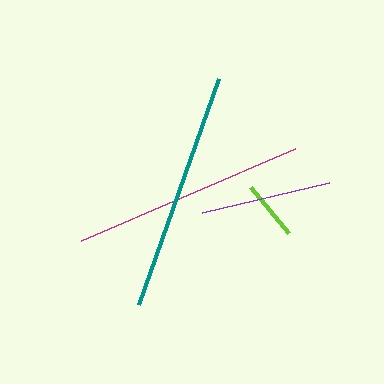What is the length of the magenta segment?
The magenta segment is approximately 233 pixels long.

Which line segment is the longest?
The teal line is the longest at approximately 239 pixels.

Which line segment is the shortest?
The lime line is the shortest at approximately 60 pixels.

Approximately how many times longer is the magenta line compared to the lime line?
The magenta line is approximately 3.9 times the length of the lime line.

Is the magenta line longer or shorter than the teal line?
The teal line is longer than the magenta line.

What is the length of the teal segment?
The teal segment is approximately 239 pixels long.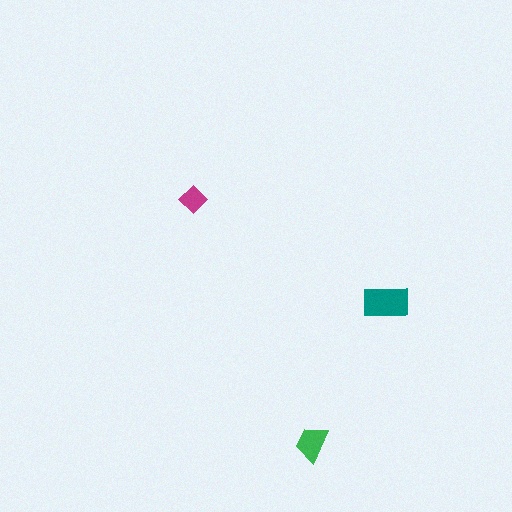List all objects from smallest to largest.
The magenta diamond, the green trapezoid, the teal rectangle.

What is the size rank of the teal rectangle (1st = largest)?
1st.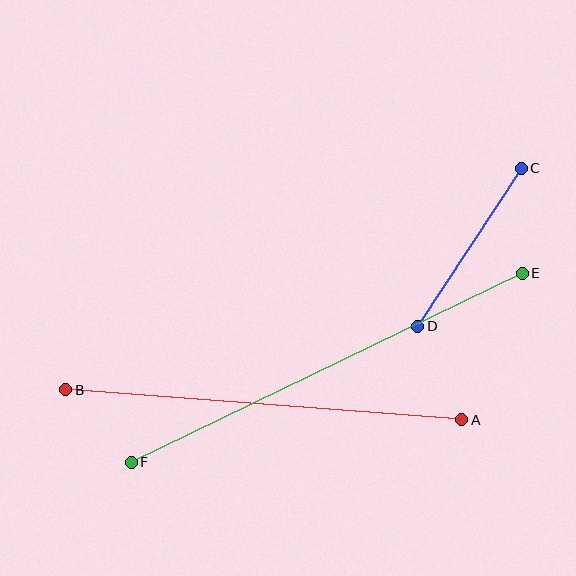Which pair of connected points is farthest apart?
Points E and F are farthest apart.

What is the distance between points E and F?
The distance is approximately 434 pixels.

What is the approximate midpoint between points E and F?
The midpoint is at approximately (327, 368) pixels.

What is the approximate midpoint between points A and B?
The midpoint is at approximately (264, 405) pixels.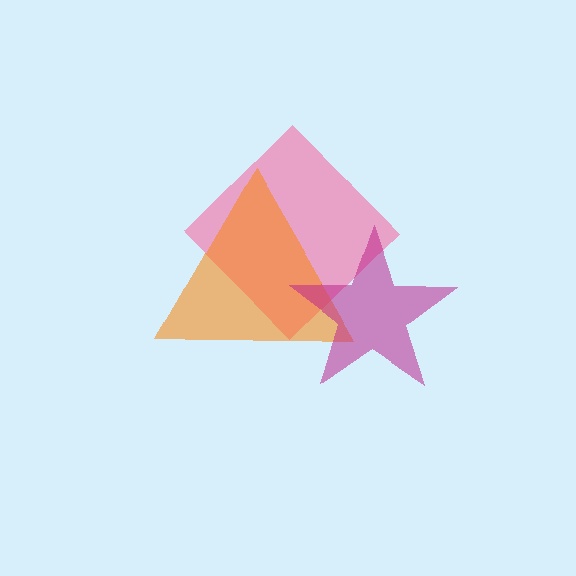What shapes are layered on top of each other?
The layered shapes are: a pink diamond, an orange triangle, a magenta star.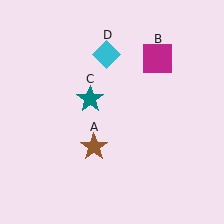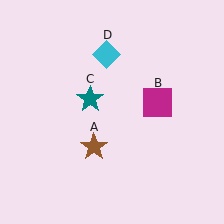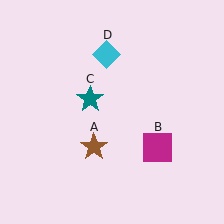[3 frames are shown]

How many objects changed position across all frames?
1 object changed position: magenta square (object B).